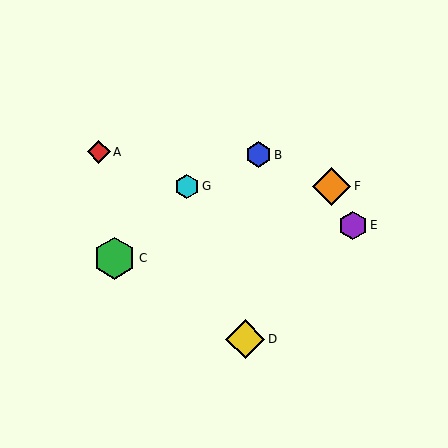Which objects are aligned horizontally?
Objects F, G are aligned horizontally.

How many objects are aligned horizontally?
2 objects (F, G) are aligned horizontally.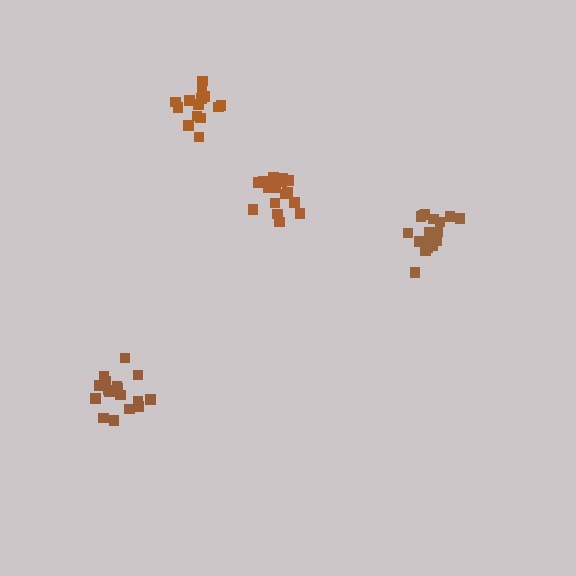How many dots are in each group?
Group 1: 17 dots, Group 2: 18 dots, Group 3: 14 dots, Group 4: 18 dots (67 total).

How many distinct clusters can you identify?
There are 4 distinct clusters.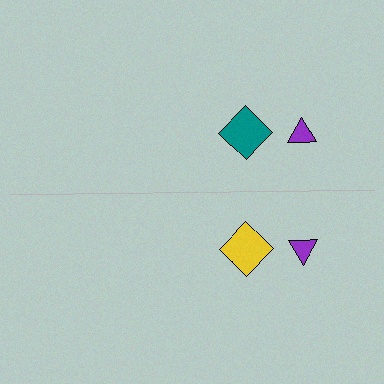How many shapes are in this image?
There are 4 shapes in this image.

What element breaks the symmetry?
The yellow diamond on the bottom side breaks the symmetry — its mirror counterpart is teal.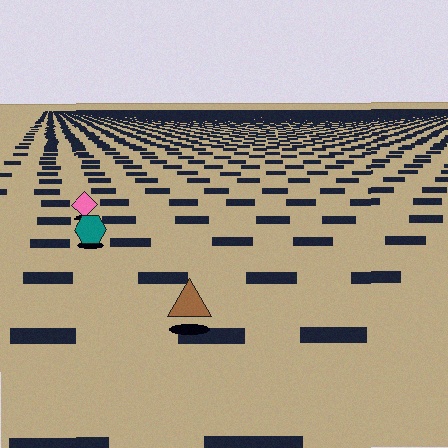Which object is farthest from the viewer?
The pink diamond is farthest from the viewer. It appears smaller and the ground texture around it is denser.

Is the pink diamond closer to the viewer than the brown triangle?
No. The brown triangle is closer — you can tell from the texture gradient: the ground texture is coarser near it.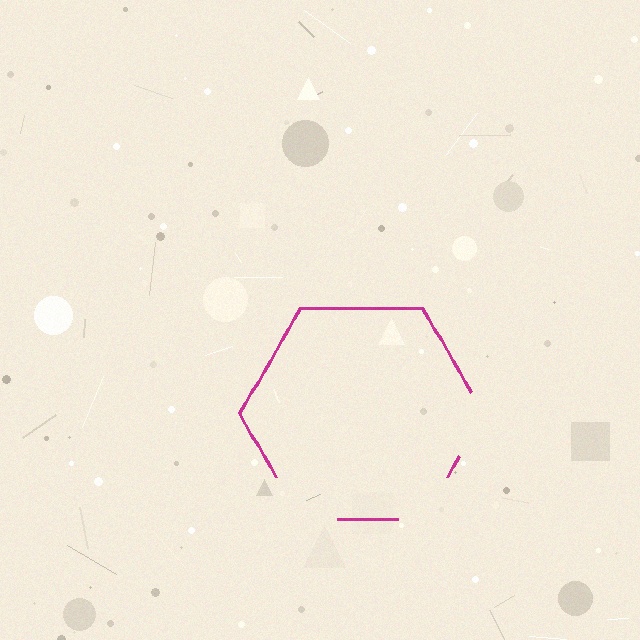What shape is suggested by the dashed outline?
The dashed outline suggests a hexagon.